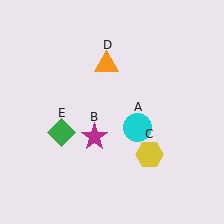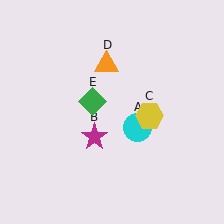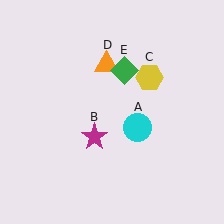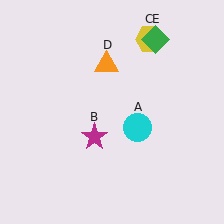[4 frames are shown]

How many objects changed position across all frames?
2 objects changed position: yellow hexagon (object C), green diamond (object E).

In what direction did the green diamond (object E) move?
The green diamond (object E) moved up and to the right.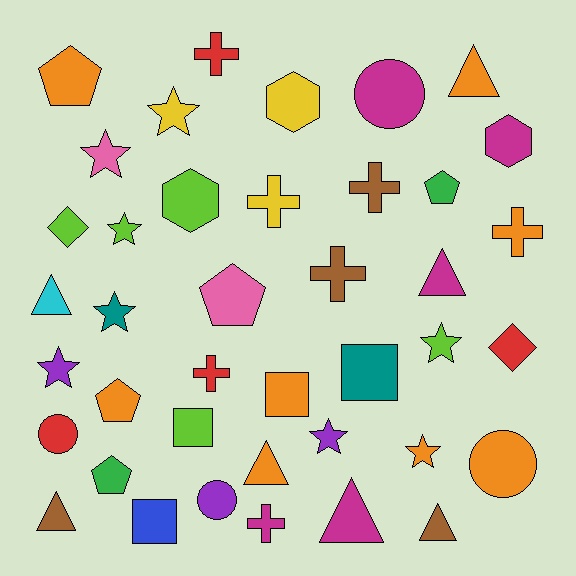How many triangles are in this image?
There are 7 triangles.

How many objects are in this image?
There are 40 objects.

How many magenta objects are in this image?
There are 5 magenta objects.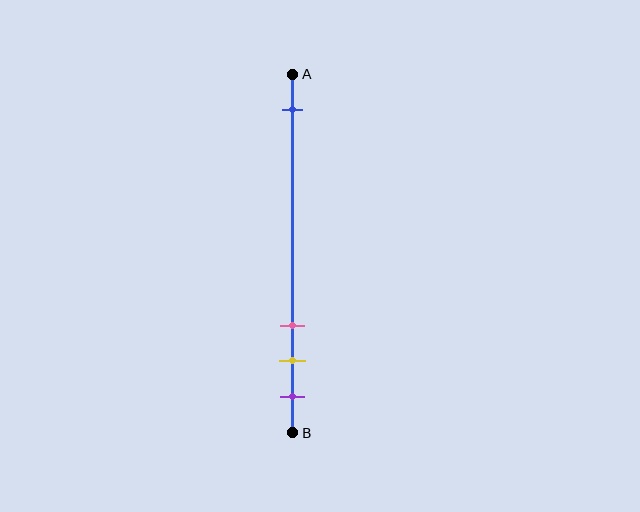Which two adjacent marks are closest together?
The yellow and purple marks are the closest adjacent pair.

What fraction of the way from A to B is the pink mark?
The pink mark is approximately 70% (0.7) of the way from A to B.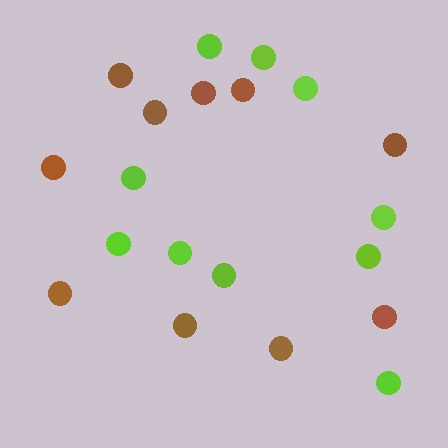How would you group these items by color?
There are 2 groups: one group of brown circles (10) and one group of lime circles (10).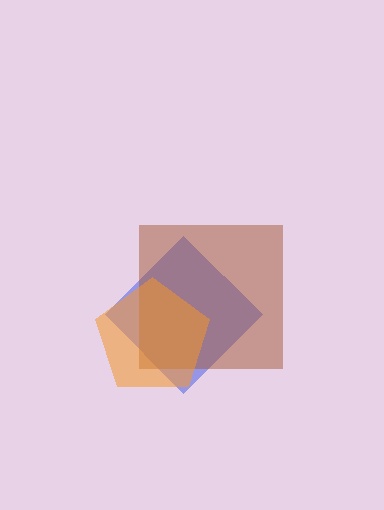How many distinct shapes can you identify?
There are 3 distinct shapes: a blue diamond, a brown square, an orange pentagon.